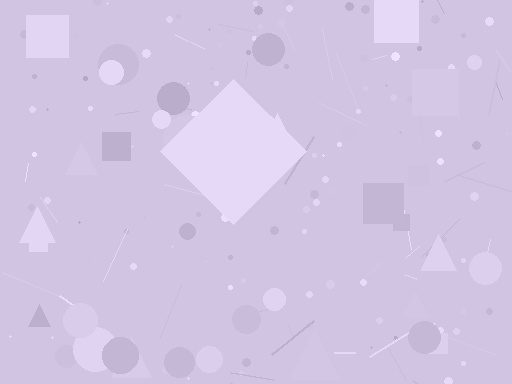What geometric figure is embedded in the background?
A diamond is embedded in the background.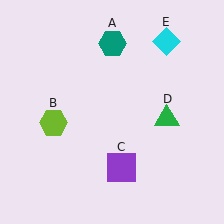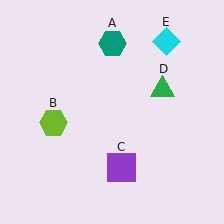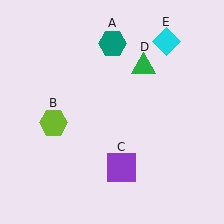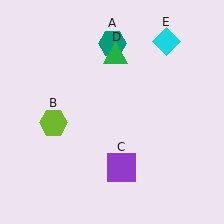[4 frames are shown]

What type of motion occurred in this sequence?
The green triangle (object D) rotated counterclockwise around the center of the scene.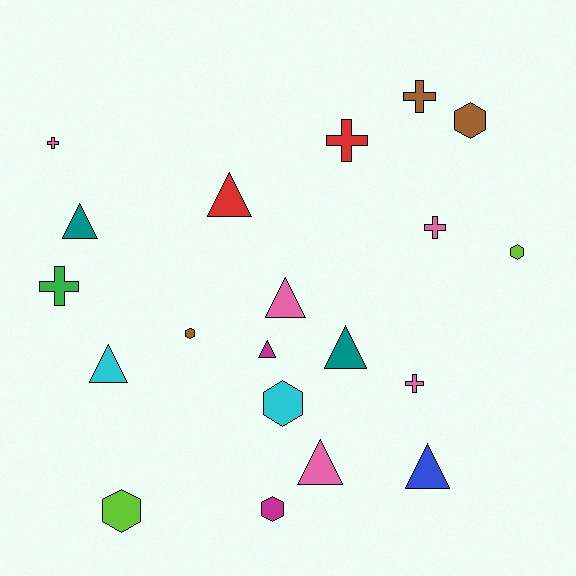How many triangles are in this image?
There are 8 triangles.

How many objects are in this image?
There are 20 objects.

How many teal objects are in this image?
There are 2 teal objects.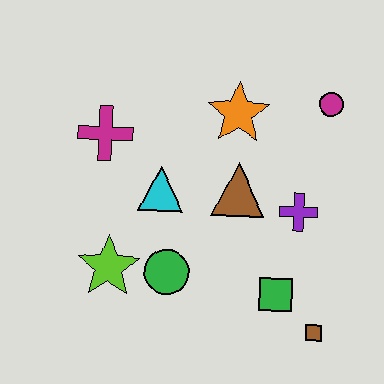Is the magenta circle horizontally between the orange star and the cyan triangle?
No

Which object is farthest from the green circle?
The magenta circle is farthest from the green circle.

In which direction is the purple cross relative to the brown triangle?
The purple cross is to the right of the brown triangle.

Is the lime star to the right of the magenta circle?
No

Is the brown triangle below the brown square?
No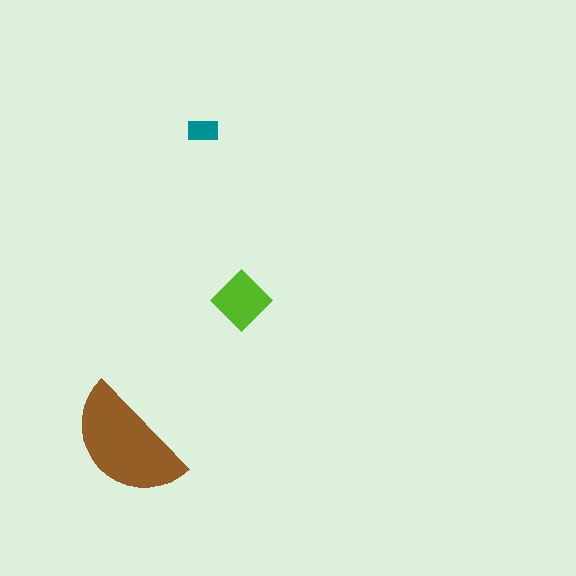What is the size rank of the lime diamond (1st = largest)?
2nd.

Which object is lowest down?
The brown semicircle is bottommost.